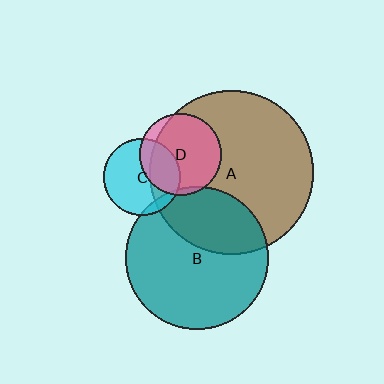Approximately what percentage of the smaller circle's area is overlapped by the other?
Approximately 30%.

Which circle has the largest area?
Circle A (brown).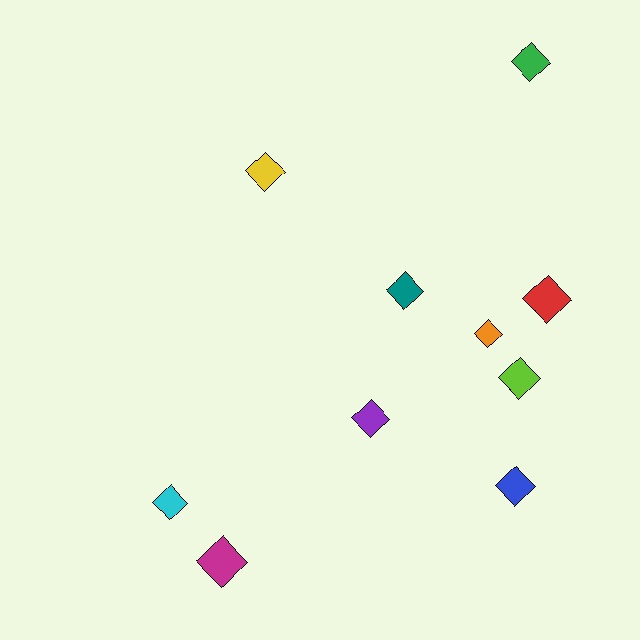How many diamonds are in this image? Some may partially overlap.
There are 10 diamonds.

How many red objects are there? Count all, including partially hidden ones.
There is 1 red object.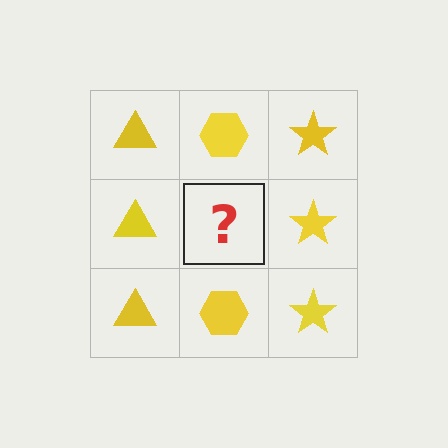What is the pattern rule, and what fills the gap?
The rule is that each column has a consistent shape. The gap should be filled with a yellow hexagon.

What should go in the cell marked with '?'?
The missing cell should contain a yellow hexagon.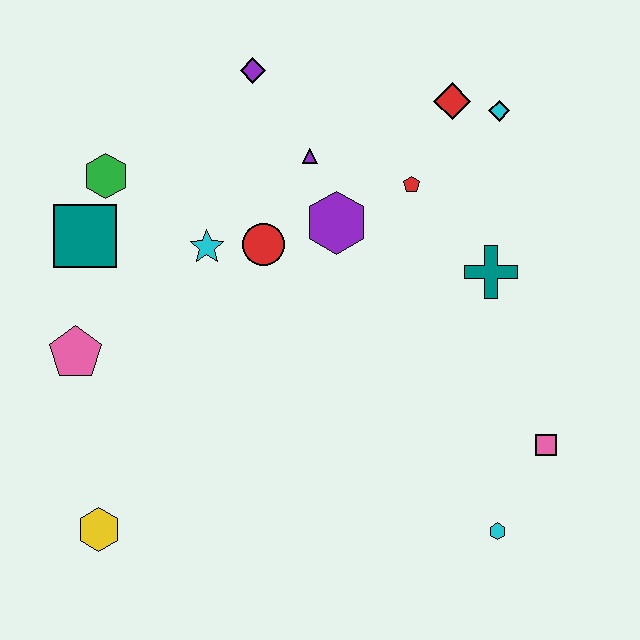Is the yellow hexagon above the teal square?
No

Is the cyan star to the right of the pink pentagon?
Yes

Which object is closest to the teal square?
The green hexagon is closest to the teal square.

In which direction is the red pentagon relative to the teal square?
The red pentagon is to the right of the teal square.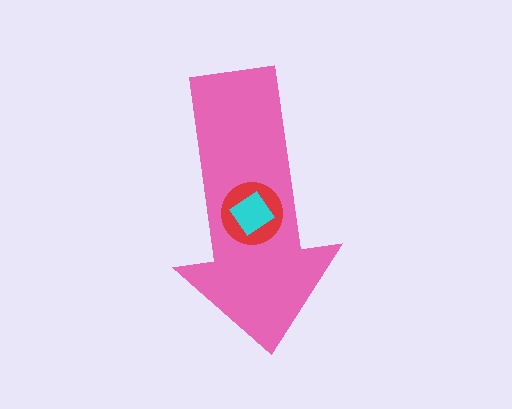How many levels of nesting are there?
3.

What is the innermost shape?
The cyan diamond.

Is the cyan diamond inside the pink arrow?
Yes.